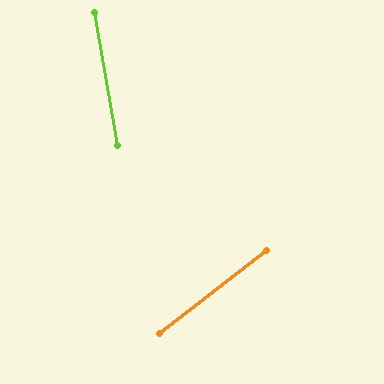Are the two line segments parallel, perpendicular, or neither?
Neither parallel nor perpendicular — they differ by about 62°.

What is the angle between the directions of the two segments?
Approximately 62 degrees.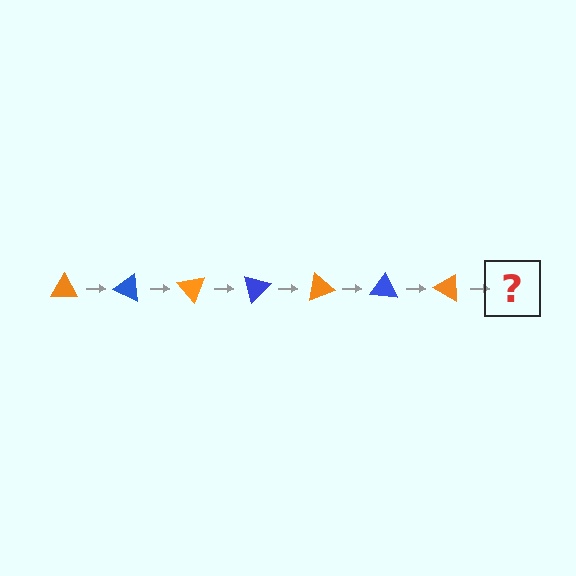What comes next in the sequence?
The next element should be a blue triangle, rotated 175 degrees from the start.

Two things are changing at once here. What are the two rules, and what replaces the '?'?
The two rules are that it rotates 25 degrees each step and the color cycles through orange and blue. The '?' should be a blue triangle, rotated 175 degrees from the start.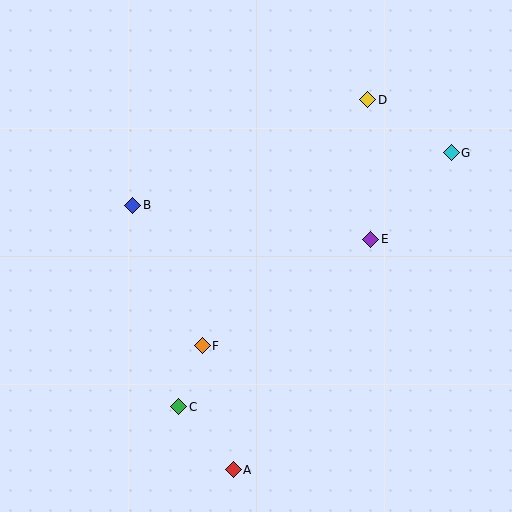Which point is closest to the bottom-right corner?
Point A is closest to the bottom-right corner.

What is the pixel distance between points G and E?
The distance between G and E is 118 pixels.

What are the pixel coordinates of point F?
Point F is at (202, 346).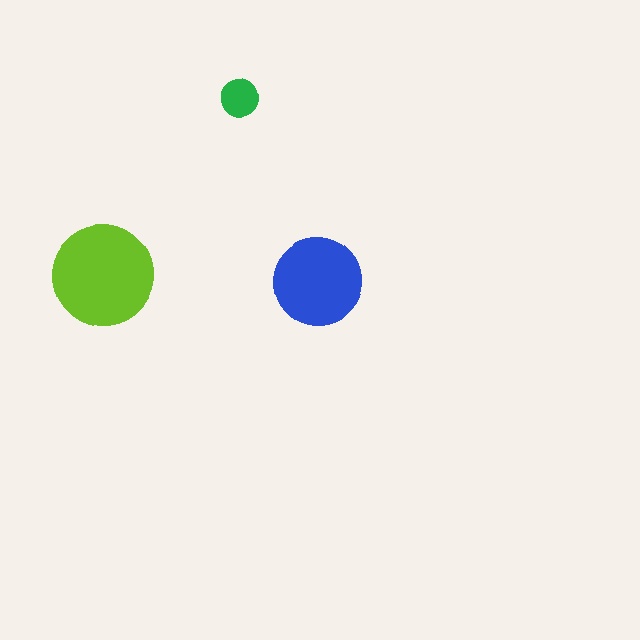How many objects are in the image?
There are 3 objects in the image.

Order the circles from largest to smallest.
the lime one, the blue one, the green one.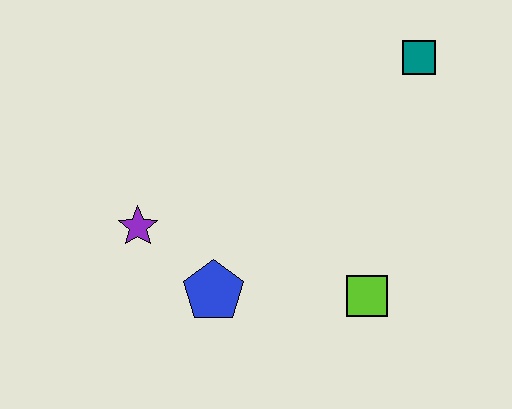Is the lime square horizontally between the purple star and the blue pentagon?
No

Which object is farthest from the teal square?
The purple star is farthest from the teal square.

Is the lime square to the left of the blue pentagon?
No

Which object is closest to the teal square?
The lime square is closest to the teal square.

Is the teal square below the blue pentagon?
No